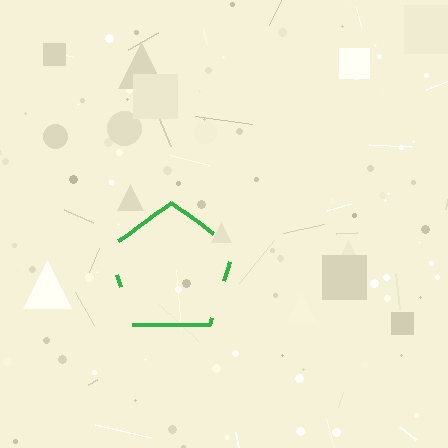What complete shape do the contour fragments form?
The contour fragments form a pentagon.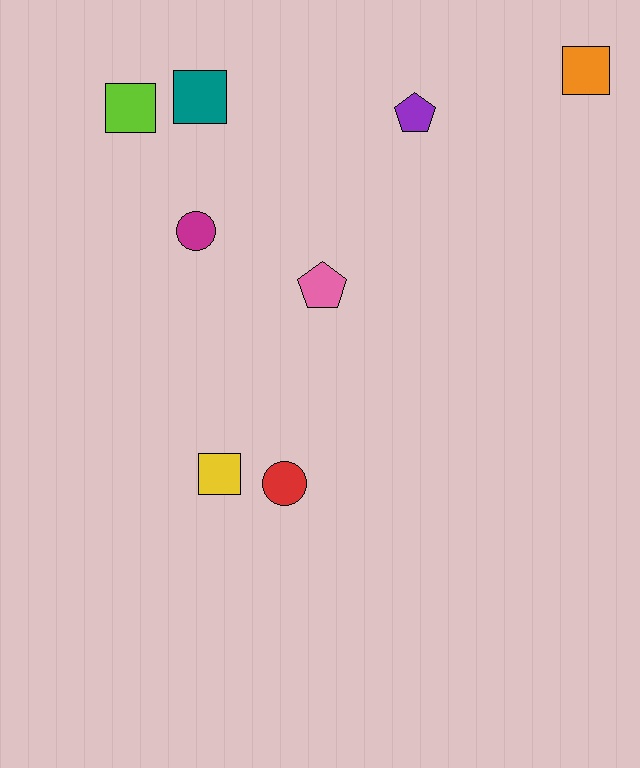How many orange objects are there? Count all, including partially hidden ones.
There is 1 orange object.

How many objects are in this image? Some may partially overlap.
There are 8 objects.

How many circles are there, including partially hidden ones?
There are 2 circles.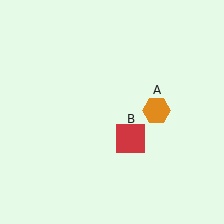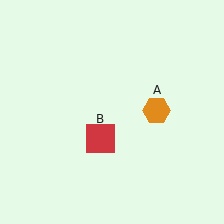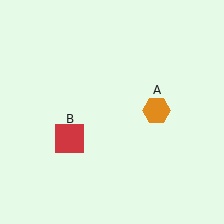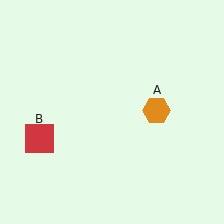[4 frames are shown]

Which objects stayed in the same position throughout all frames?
Orange hexagon (object A) remained stationary.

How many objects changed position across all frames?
1 object changed position: red square (object B).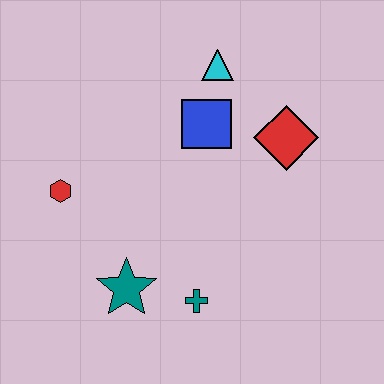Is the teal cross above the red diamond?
No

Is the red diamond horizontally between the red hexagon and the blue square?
No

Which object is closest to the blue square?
The cyan triangle is closest to the blue square.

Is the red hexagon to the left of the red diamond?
Yes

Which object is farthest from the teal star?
The cyan triangle is farthest from the teal star.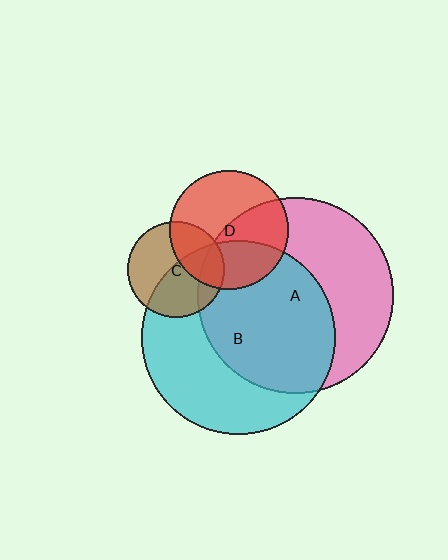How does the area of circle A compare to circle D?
Approximately 2.7 times.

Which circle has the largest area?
Circle A (pink).